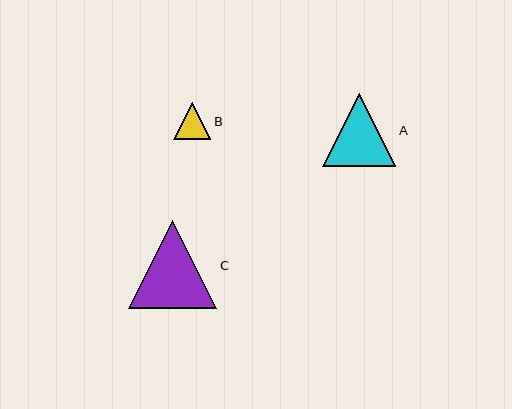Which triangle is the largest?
Triangle C is the largest with a size of approximately 88 pixels.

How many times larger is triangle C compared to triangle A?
Triangle C is approximately 1.2 times the size of triangle A.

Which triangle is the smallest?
Triangle B is the smallest with a size of approximately 37 pixels.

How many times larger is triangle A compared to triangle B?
Triangle A is approximately 2.0 times the size of triangle B.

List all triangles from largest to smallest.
From largest to smallest: C, A, B.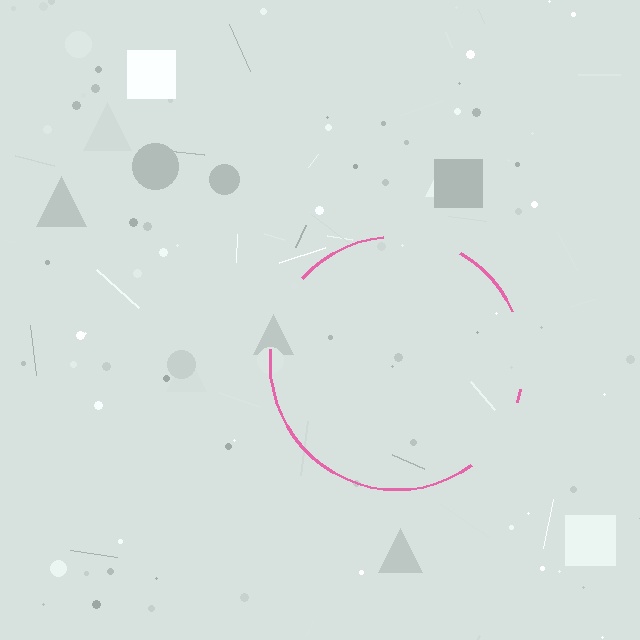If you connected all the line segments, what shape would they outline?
They would outline a circle.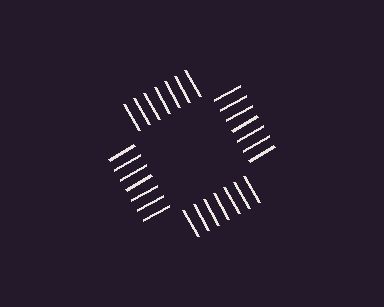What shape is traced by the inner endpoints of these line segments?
An illusory square — the line segments terminate on its edges but no continuous stroke is drawn.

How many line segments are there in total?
28 — 7 along each of the 4 edges.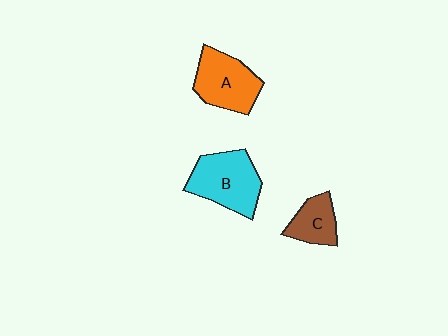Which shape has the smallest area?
Shape C (brown).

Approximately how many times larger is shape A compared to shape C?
Approximately 1.6 times.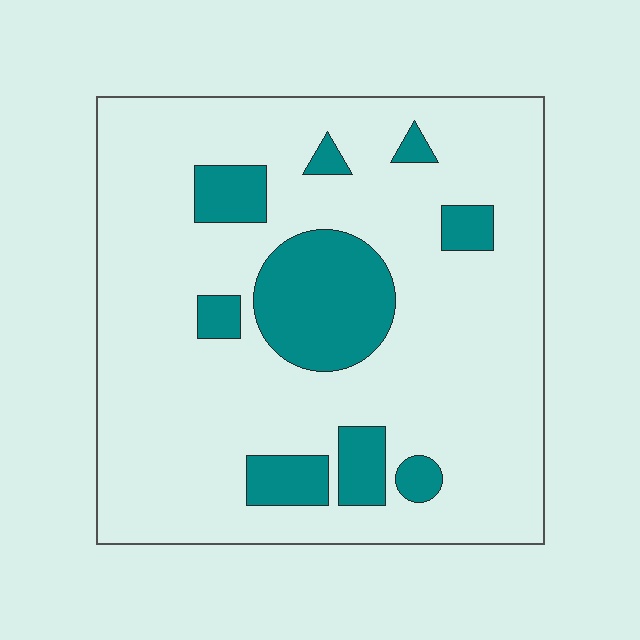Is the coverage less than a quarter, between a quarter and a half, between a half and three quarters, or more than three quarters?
Less than a quarter.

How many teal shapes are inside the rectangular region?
9.